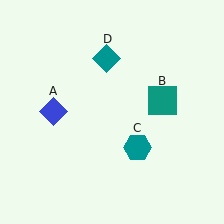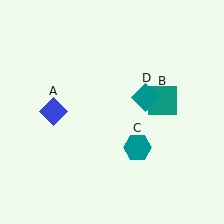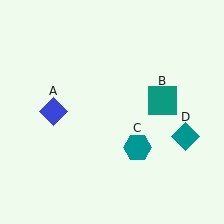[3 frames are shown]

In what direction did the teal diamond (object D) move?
The teal diamond (object D) moved down and to the right.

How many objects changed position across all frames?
1 object changed position: teal diamond (object D).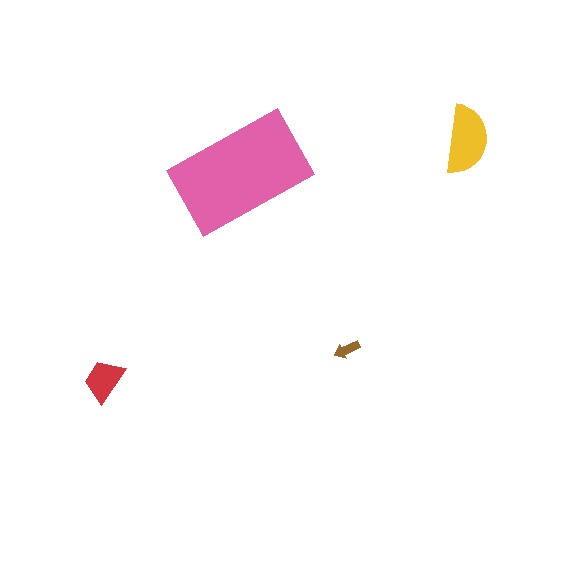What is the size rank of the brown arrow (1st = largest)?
4th.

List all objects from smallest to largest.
The brown arrow, the red trapezoid, the yellow semicircle, the pink rectangle.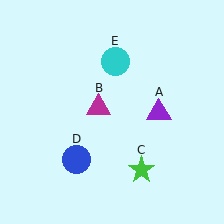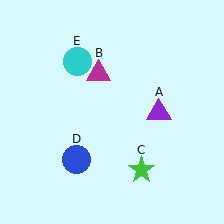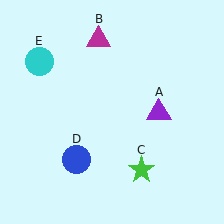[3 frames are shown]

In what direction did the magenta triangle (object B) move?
The magenta triangle (object B) moved up.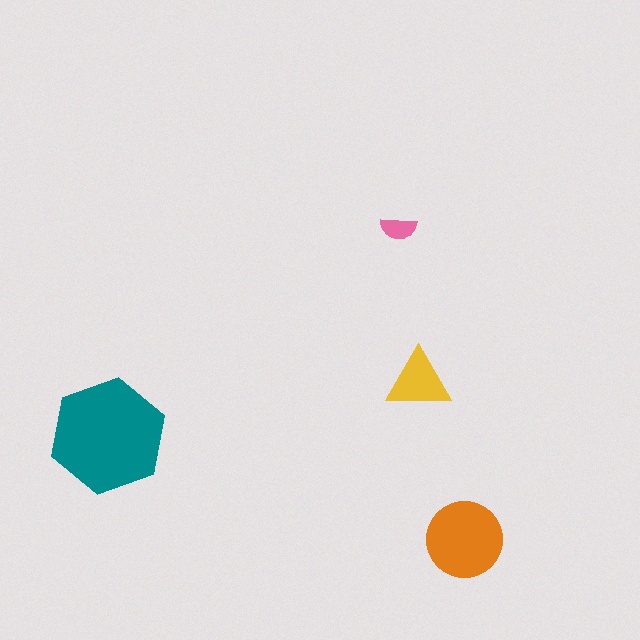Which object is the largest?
The teal hexagon.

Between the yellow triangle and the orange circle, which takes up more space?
The orange circle.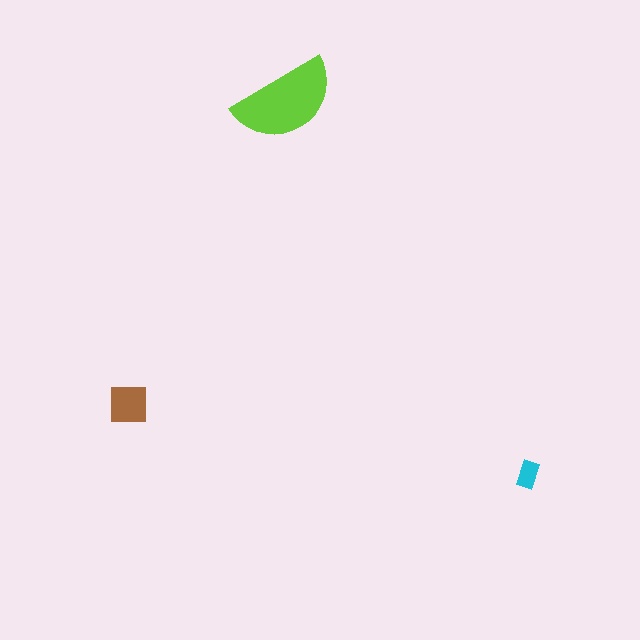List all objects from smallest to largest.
The cyan rectangle, the brown square, the lime semicircle.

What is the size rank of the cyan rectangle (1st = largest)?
3rd.